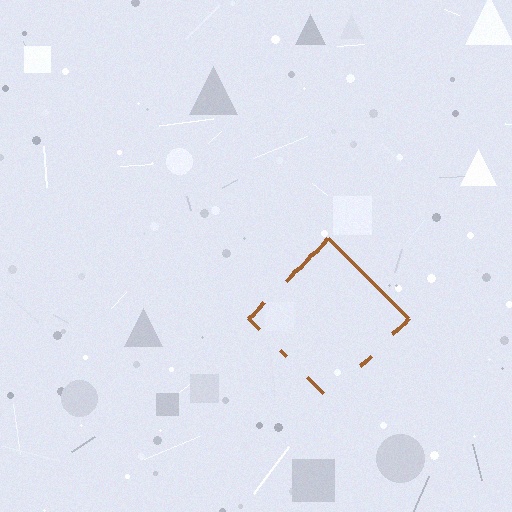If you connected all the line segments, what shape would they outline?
They would outline a diamond.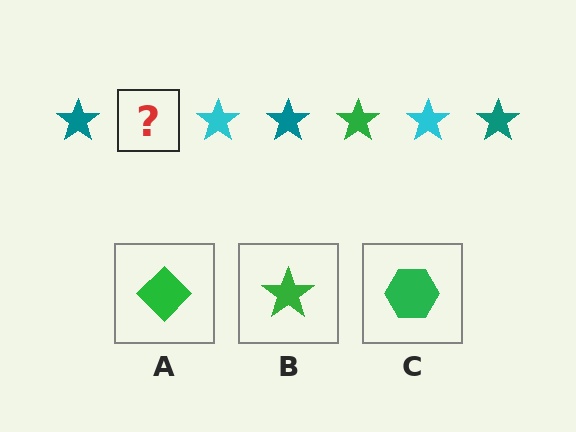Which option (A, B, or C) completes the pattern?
B.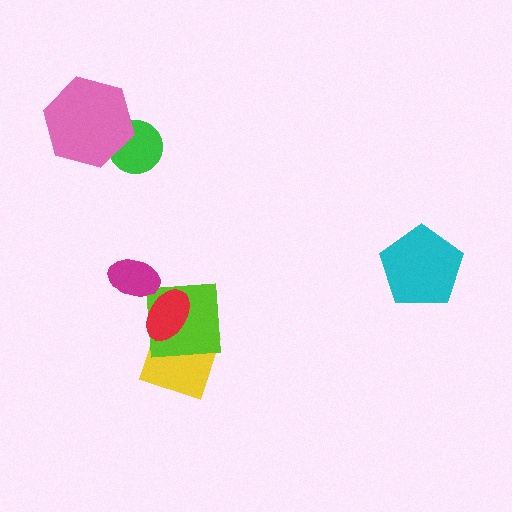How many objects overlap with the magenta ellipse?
0 objects overlap with the magenta ellipse.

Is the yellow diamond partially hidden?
Yes, it is partially covered by another shape.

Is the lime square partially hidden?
Yes, it is partially covered by another shape.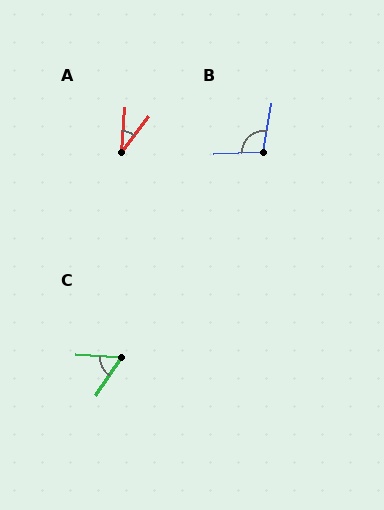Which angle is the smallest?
A, at approximately 33 degrees.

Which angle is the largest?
B, at approximately 103 degrees.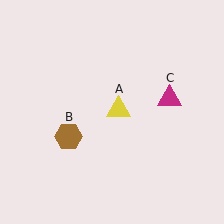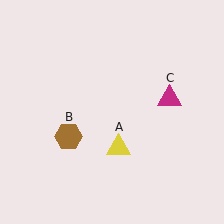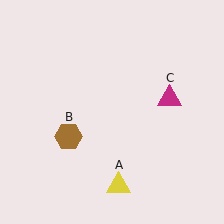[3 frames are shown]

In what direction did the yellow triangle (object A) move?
The yellow triangle (object A) moved down.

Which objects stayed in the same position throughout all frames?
Brown hexagon (object B) and magenta triangle (object C) remained stationary.